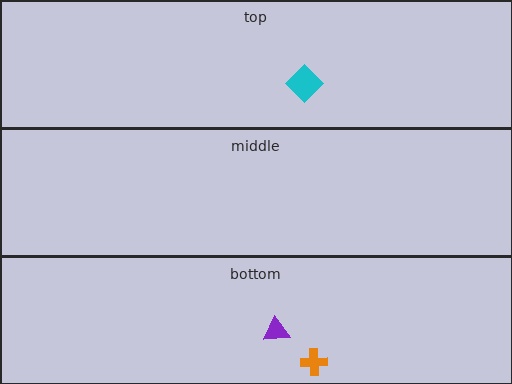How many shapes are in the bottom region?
2.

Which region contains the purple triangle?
The bottom region.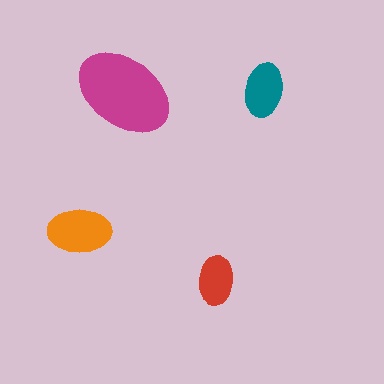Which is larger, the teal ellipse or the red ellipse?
The teal one.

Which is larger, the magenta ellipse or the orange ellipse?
The magenta one.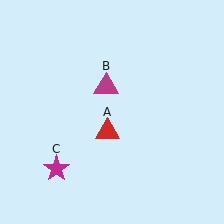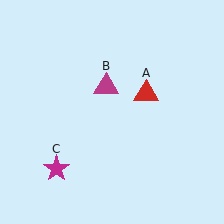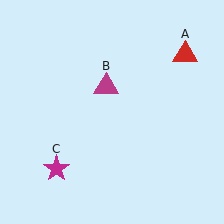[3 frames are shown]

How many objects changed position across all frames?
1 object changed position: red triangle (object A).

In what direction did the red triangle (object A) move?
The red triangle (object A) moved up and to the right.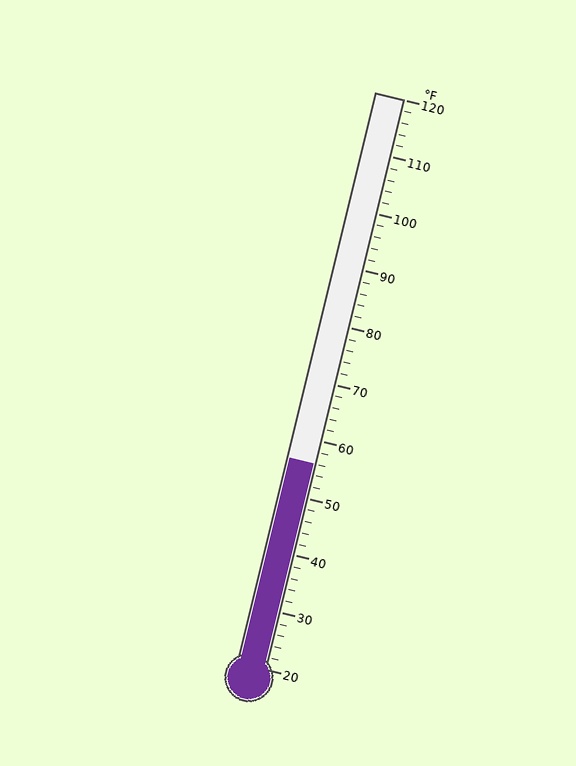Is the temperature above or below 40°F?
The temperature is above 40°F.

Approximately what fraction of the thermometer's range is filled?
The thermometer is filled to approximately 35% of its range.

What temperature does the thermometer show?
The thermometer shows approximately 56°F.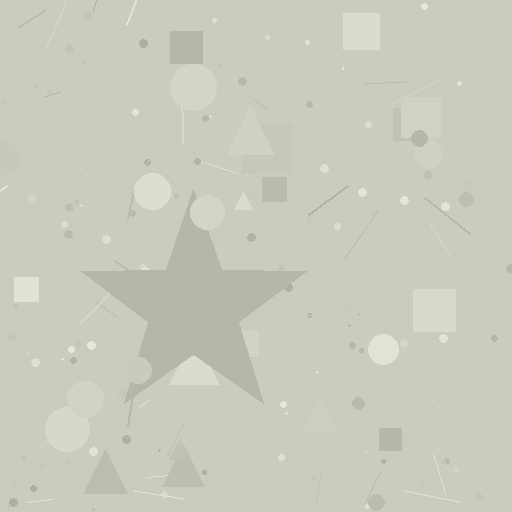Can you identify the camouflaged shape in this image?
The camouflaged shape is a star.